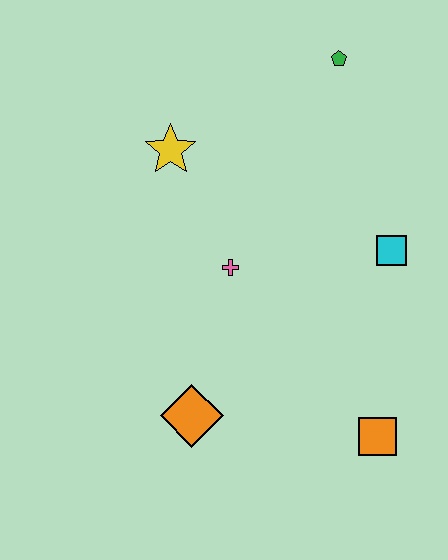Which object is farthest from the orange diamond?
The green pentagon is farthest from the orange diamond.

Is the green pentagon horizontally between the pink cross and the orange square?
Yes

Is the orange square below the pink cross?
Yes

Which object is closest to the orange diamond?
The pink cross is closest to the orange diamond.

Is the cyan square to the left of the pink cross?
No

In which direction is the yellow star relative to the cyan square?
The yellow star is to the left of the cyan square.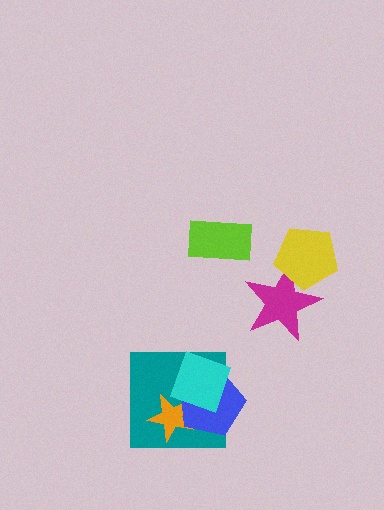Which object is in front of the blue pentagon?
The cyan diamond is in front of the blue pentagon.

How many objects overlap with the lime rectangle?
0 objects overlap with the lime rectangle.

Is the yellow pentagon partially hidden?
No, no other shape covers it.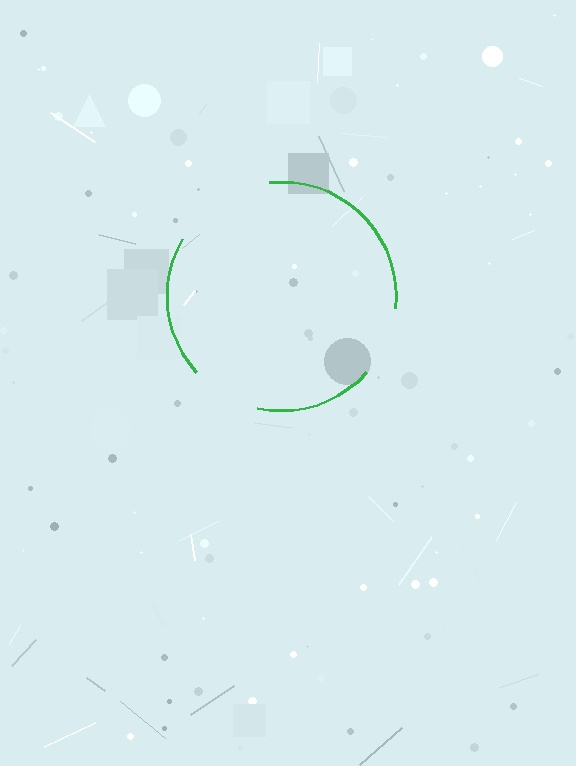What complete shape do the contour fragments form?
The contour fragments form a circle.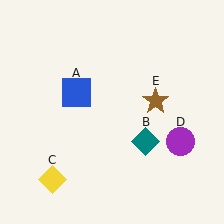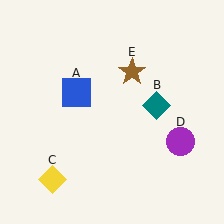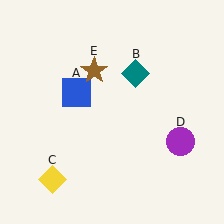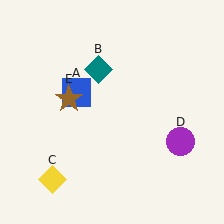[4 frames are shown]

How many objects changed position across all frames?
2 objects changed position: teal diamond (object B), brown star (object E).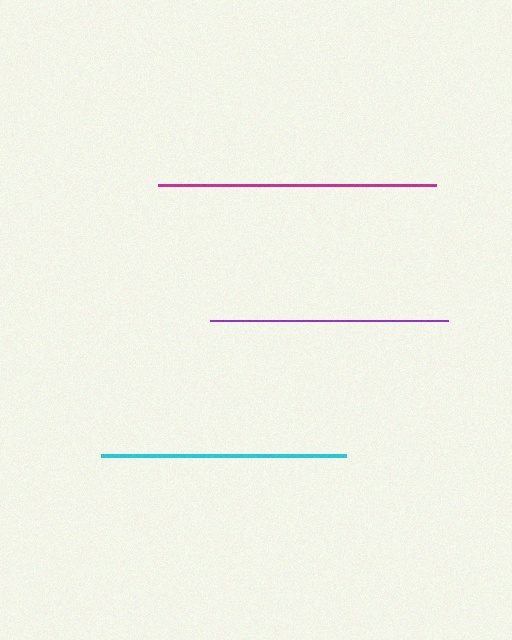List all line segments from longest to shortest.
From longest to shortest: magenta, cyan, purple.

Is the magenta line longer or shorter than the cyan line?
The magenta line is longer than the cyan line.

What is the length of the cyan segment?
The cyan segment is approximately 245 pixels long.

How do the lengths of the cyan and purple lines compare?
The cyan and purple lines are approximately the same length.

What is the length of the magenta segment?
The magenta segment is approximately 278 pixels long.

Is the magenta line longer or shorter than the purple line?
The magenta line is longer than the purple line.